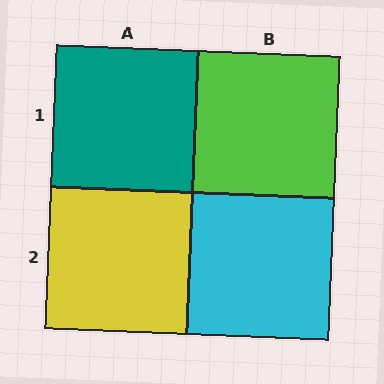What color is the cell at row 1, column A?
Teal.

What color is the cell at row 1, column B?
Lime.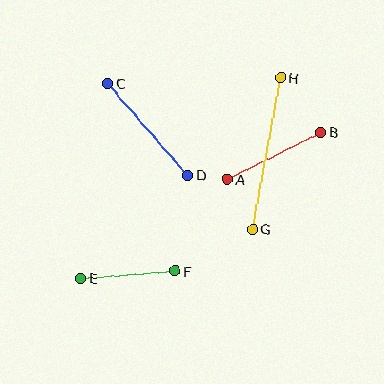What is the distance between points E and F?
The distance is approximately 95 pixels.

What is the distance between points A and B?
The distance is approximately 105 pixels.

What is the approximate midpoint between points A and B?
The midpoint is at approximately (274, 156) pixels.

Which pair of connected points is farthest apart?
Points G and H are farthest apart.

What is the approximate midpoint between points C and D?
The midpoint is at approximately (148, 129) pixels.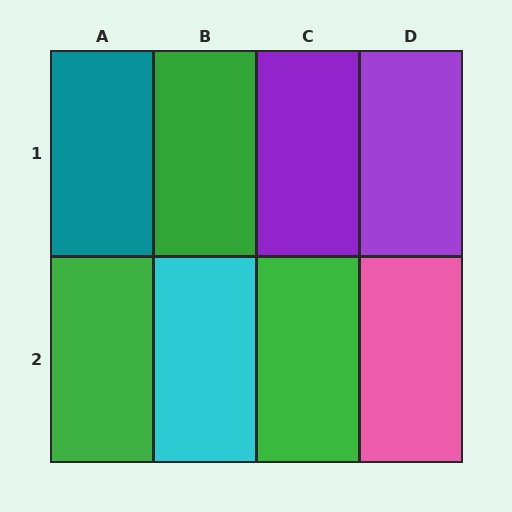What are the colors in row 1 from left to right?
Teal, green, purple, purple.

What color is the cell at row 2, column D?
Pink.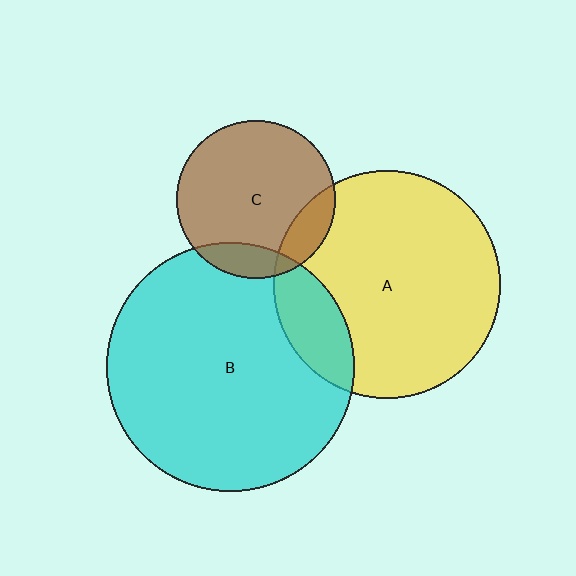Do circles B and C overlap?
Yes.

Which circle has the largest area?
Circle B (cyan).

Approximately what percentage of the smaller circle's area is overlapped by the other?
Approximately 15%.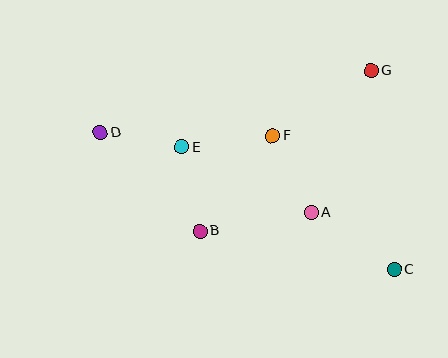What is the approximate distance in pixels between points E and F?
The distance between E and F is approximately 92 pixels.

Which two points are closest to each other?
Points D and E are closest to each other.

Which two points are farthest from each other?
Points C and D are farthest from each other.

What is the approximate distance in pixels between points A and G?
The distance between A and G is approximately 154 pixels.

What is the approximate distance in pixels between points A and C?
The distance between A and C is approximately 101 pixels.